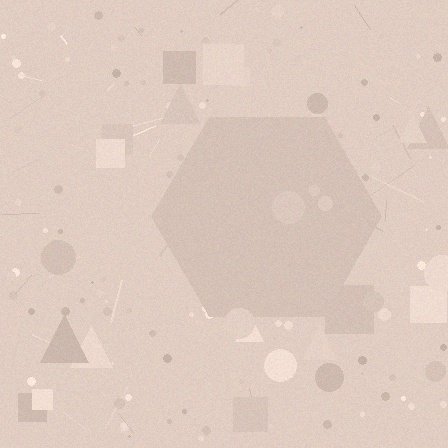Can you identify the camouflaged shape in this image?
The camouflaged shape is a hexagon.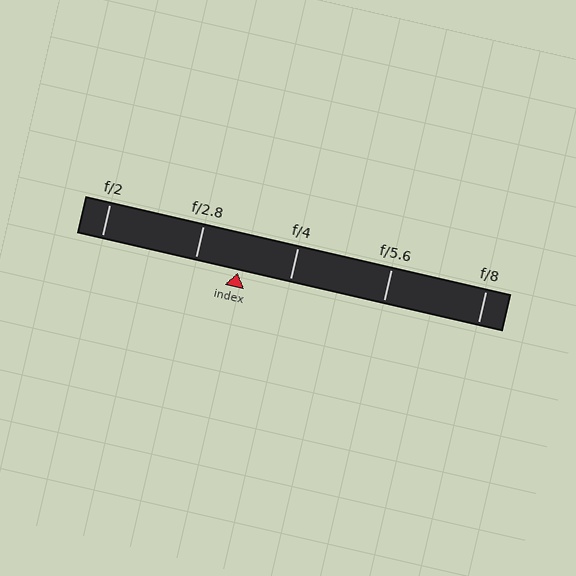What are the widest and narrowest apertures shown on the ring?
The widest aperture shown is f/2 and the narrowest is f/8.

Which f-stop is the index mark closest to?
The index mark is closest to f/2.8.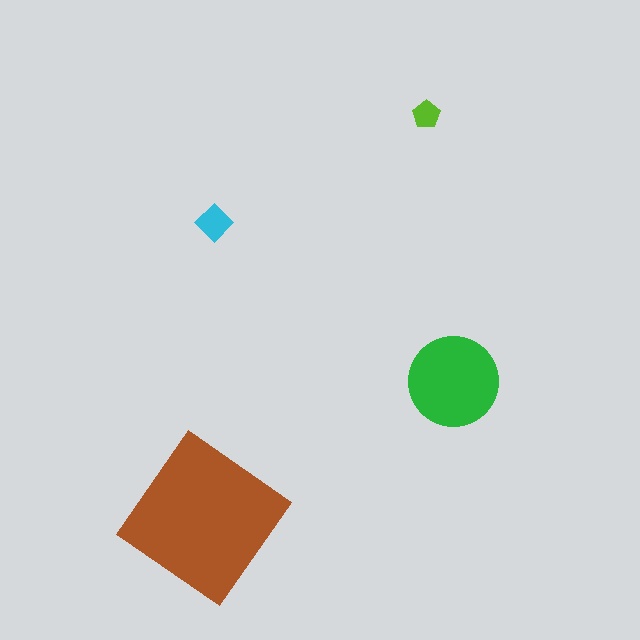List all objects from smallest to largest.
The lime pentagon, the cyan diamond, the green circle, the brown diamond.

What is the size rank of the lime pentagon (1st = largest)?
4th.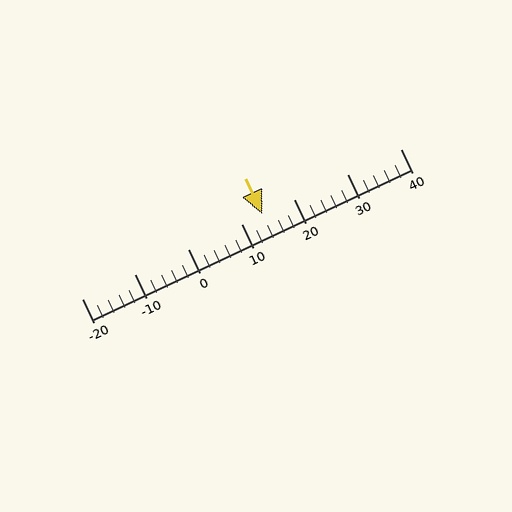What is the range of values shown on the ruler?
The ruler shows values from -20 to 40.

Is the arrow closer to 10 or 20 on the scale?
The arrow is closer to 10.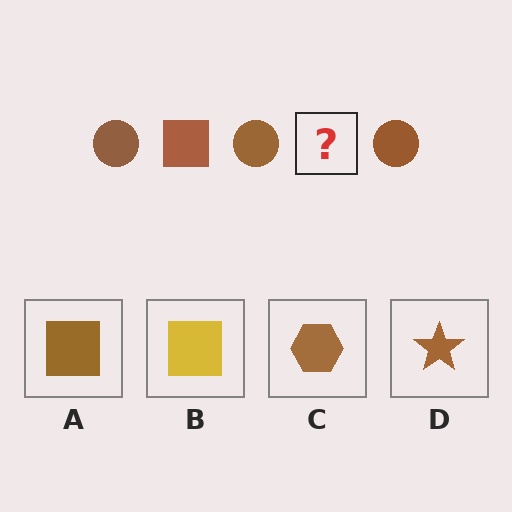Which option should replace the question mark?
Option A.